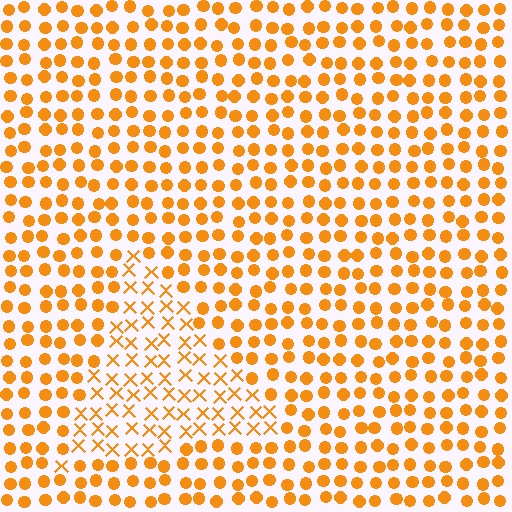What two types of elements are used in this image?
The image uses X marks inside the triangle region and circles outside it.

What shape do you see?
I see a triangle.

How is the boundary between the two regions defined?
The boundary is defined by a change in element shape: X marks inside vs. circles outside. All elements share the same color and spacing.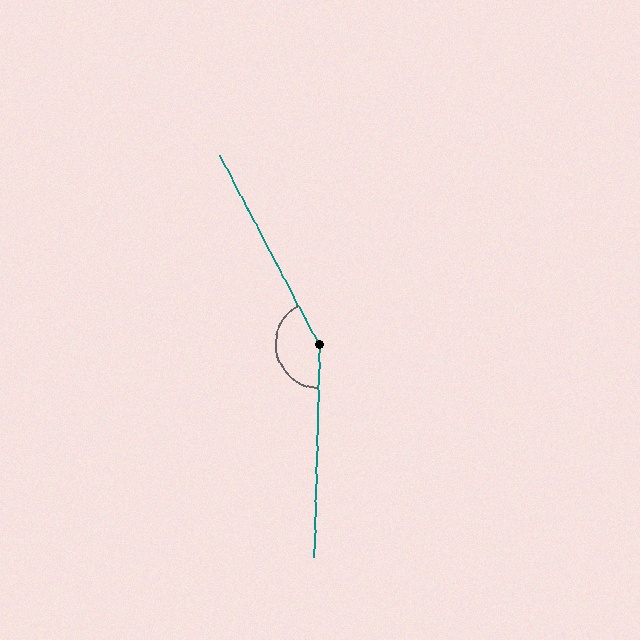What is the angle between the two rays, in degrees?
Approximately 151 degrees.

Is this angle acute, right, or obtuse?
It is obtuse.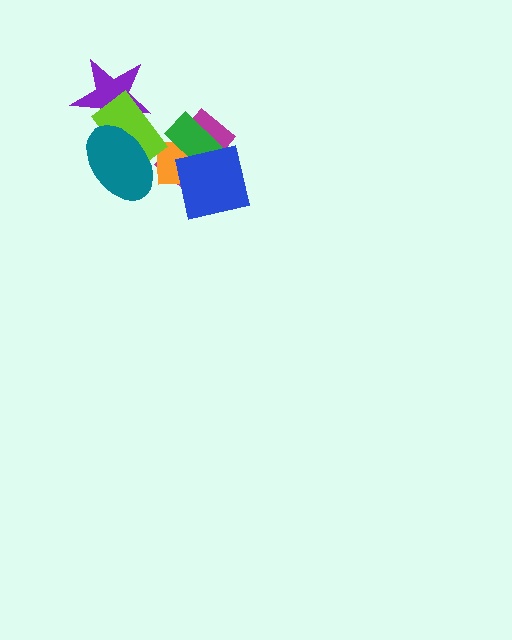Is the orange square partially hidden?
Yes, it is partially covered by another shape.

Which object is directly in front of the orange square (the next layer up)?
The green rectangle is directly in front of the orange square.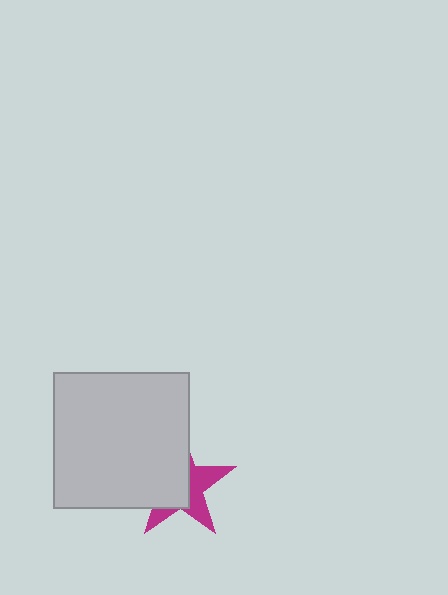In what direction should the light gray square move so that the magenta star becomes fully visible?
The light gray square should move left. That is the shortest direction to clear the overlap and leave the magenta star fully visible.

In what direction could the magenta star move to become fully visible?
The magenta star could move right. That would shift it out from behind the light gray square entirely.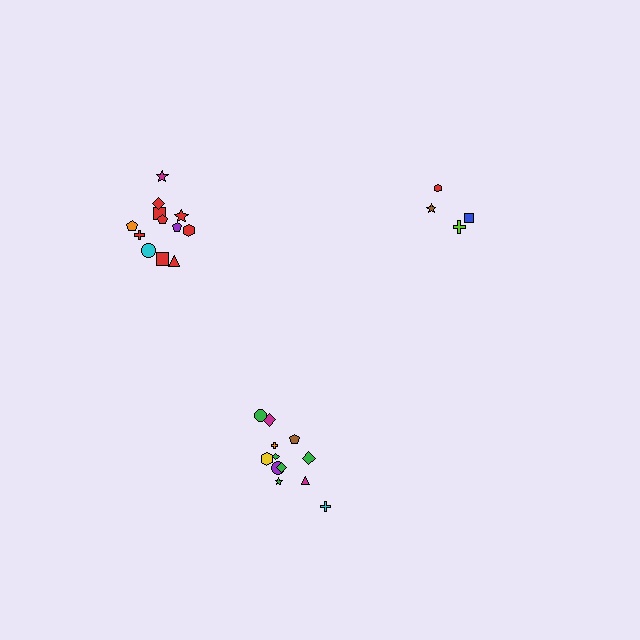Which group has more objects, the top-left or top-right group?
The top-left group.